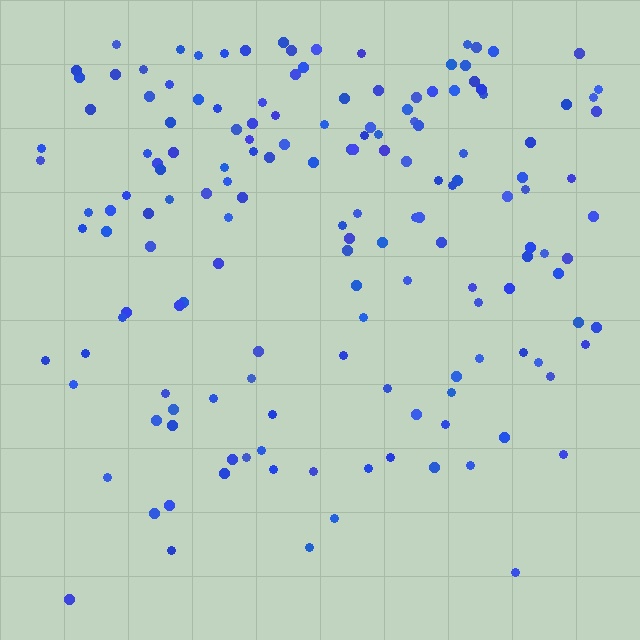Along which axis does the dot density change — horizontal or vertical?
Vertical.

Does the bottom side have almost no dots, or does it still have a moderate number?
Still a moderate number, just noticeably fewer than the top.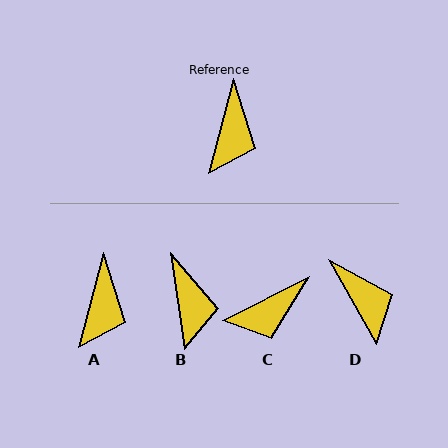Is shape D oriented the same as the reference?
No, it is off by about 44 degrees.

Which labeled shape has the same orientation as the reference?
A.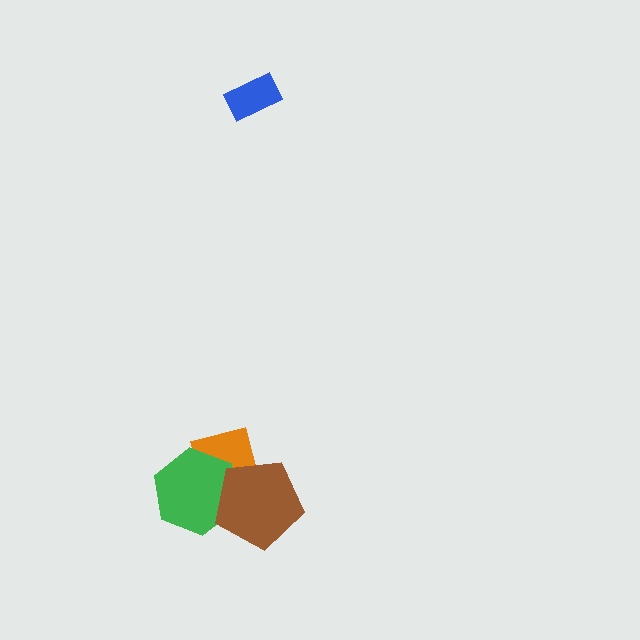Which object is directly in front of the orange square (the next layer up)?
The green hexagon is directly in front of the orange square.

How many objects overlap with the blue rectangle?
0 objects overlap with the blue rectangle.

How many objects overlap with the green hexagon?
2 objects overlap with the green hexagon.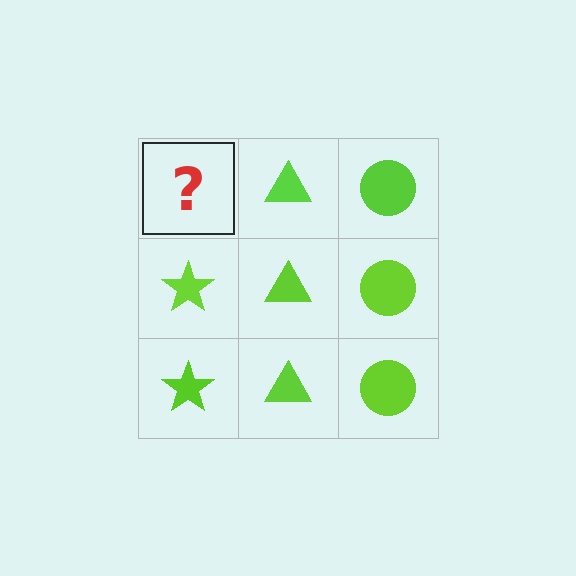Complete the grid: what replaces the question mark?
The question mark should be replaced with a lime star.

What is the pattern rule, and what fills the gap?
The rule is that each column has a consistent shape. The gap should be filled with a lime star.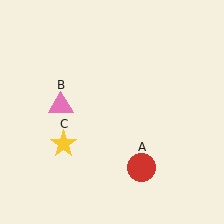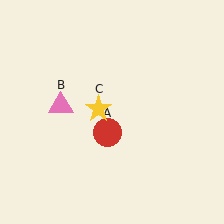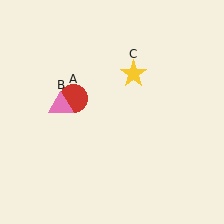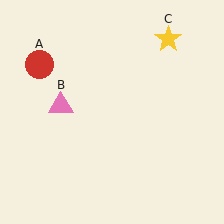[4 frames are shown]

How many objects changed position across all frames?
2 objects changed position: red circle (object A), yellow star (object C).